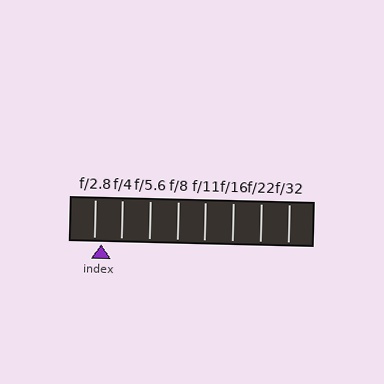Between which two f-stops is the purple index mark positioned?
The index mark is between f/2.8 and f/4.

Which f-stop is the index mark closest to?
The index mark is closest to f/2.8.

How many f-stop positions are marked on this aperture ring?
There are 8 f-stop positions marked.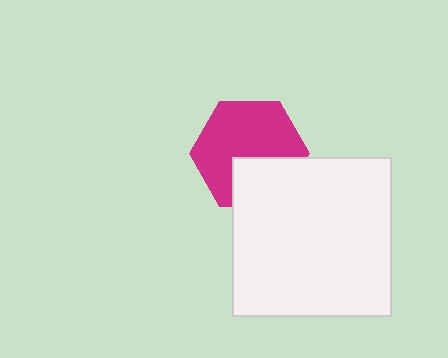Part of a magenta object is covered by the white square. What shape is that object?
It is a hexagon.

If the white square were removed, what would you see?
You would see the complete magenta hexagon.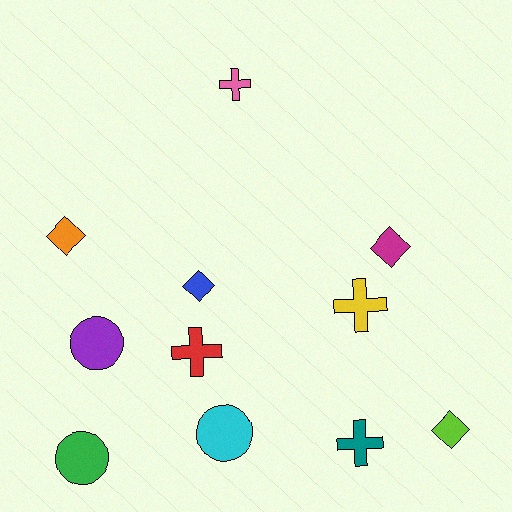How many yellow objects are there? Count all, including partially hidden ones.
There is 1 yellow object.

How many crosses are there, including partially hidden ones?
There are 4 crosses.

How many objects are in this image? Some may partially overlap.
There are 11 objects.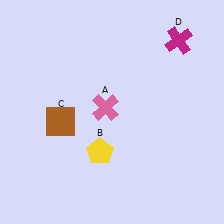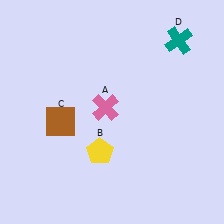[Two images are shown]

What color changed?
The cross (D) changed from magenta in Image 1 to teal in Image 2.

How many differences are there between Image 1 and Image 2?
There is 1 difference between the two images.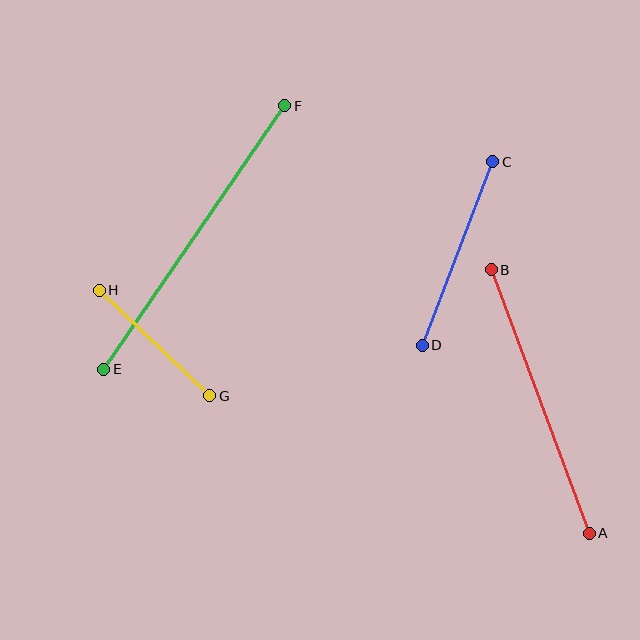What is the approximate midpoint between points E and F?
The midpoint is at approximately (194, 238) pixels.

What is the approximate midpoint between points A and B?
The midpoint is at approximately (540, 402) pixels.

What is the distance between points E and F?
The distance is approximately 320 pixels.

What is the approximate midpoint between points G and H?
The midpoint is at approximately (155, 343) pixels.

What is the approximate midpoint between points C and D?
The midpoint is at approximately (458, 253) pixels.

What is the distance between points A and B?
The distance is approximately 281 pixels.